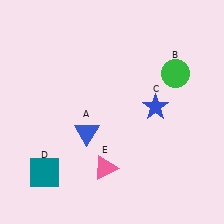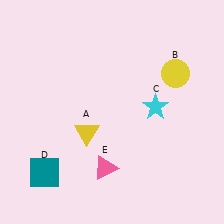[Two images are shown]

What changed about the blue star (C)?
In Image 1, C is blue. In Image 2, it changed to cyan.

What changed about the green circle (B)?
In Image 1, B is green. In Image 2, it changed to yellow.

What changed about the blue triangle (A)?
In Image 1, A is blue. In Image 2, it changed to yellow.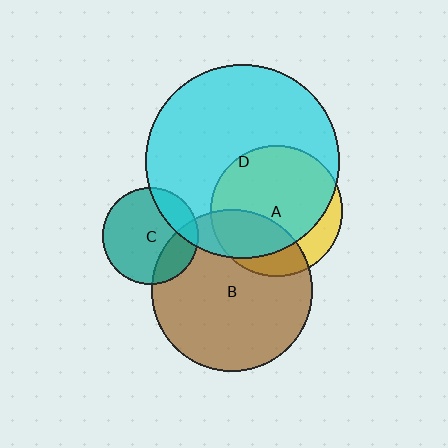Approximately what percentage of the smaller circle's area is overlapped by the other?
Approximately 20%.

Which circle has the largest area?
Circle D (cyan).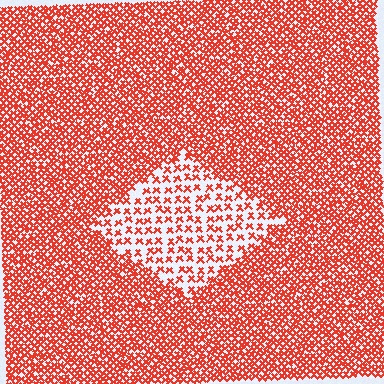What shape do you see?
I see a diamond.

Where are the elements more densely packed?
The elements are more densely packed outside the diamond boundary.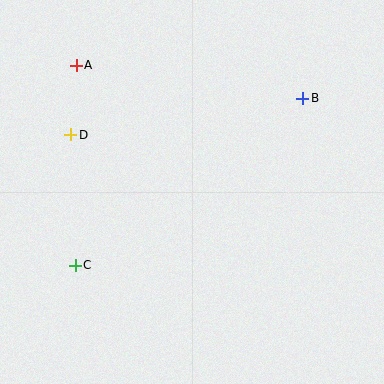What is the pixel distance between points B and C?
The distance between B and C is 282 pixels.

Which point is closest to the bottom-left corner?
Point C is closest to the bottom-left corner.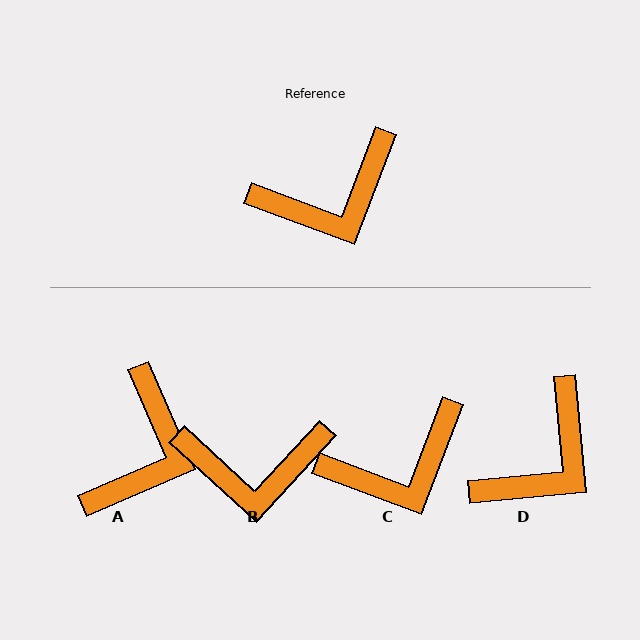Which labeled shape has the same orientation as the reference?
C.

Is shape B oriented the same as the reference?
No, it is off by about 22 degrees.